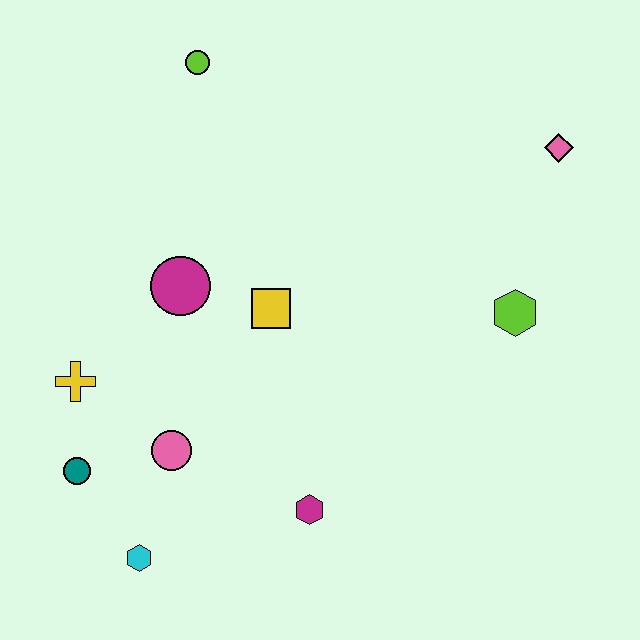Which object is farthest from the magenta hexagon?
The lime circle is farthest from the magenta hexagon.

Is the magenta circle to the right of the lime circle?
No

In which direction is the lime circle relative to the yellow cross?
The lime circle is above the yellow cross.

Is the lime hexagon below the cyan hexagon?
No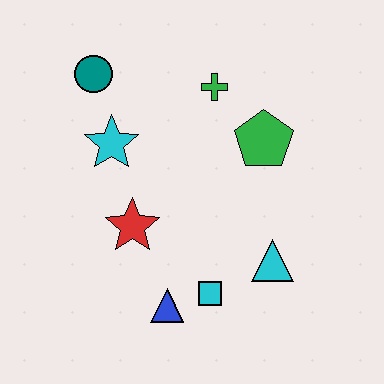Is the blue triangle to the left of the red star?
No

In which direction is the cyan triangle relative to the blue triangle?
The cyan triangle is to the right of the blue triangle.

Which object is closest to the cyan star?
The teal circle is closest to the cyan star.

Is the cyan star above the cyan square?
Yes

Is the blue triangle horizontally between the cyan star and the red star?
No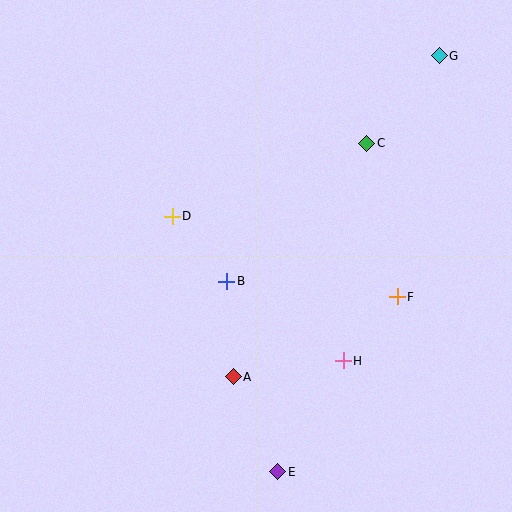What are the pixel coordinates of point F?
Point F is at (397, 297).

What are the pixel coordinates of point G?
Point G is at (439, 56).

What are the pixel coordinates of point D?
Point D is at (172, 216).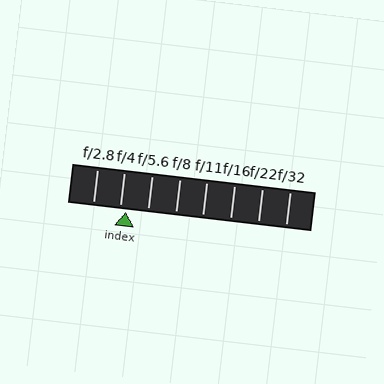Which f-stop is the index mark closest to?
The index mark is closest to f/4.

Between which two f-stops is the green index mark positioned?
The index mark is between f/4 and f/5.6.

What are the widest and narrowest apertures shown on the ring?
The widest aperture shown is f/2.8 and the narrowest is f/32.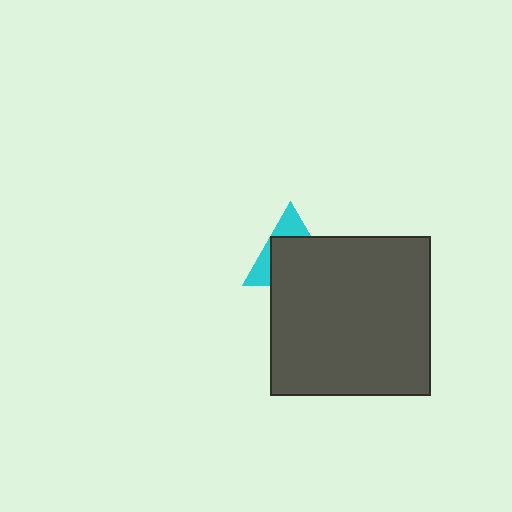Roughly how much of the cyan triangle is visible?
A small part of it is visible (roughly 33%).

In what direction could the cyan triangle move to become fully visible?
The cyan triangle could move up. That would shift it out from behind the dark gray square entirely.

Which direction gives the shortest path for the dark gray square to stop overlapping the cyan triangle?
Moving down gives the shortest separation.